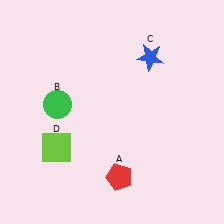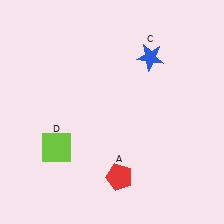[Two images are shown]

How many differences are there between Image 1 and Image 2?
There is 1 difference between the two images.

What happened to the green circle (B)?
The green circle (B) was removed in Image 2. It was in the top-left area of Image 1.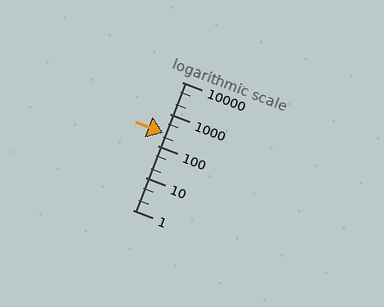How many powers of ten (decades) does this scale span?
The scale spans 4 decades, from 1 to 10000.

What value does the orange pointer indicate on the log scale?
The pointer indicates approximately 260.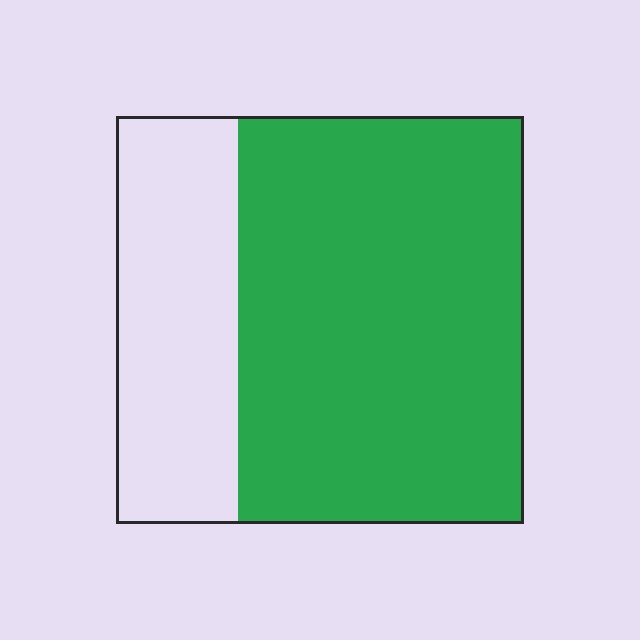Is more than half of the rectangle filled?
Yes.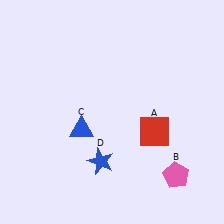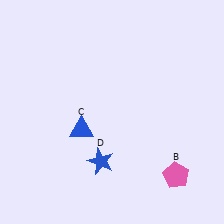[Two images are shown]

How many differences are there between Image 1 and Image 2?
There is 1 difference between the two images.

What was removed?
The red square (A) was removed in Image 2.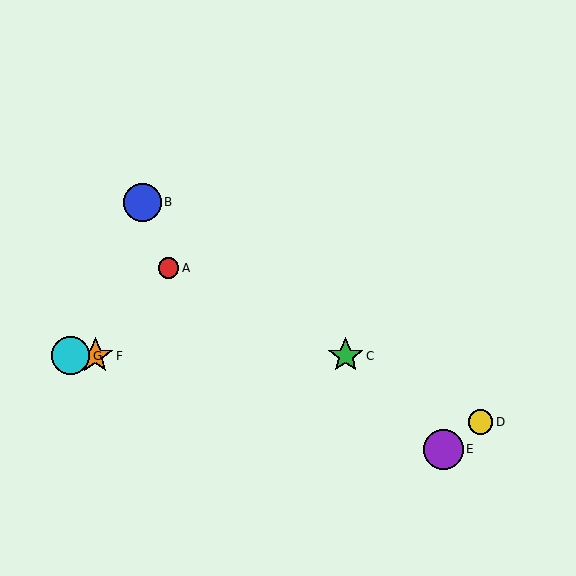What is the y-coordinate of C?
Object C is at y≈356.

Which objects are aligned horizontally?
Objects C, F, G are aligned horizontally.